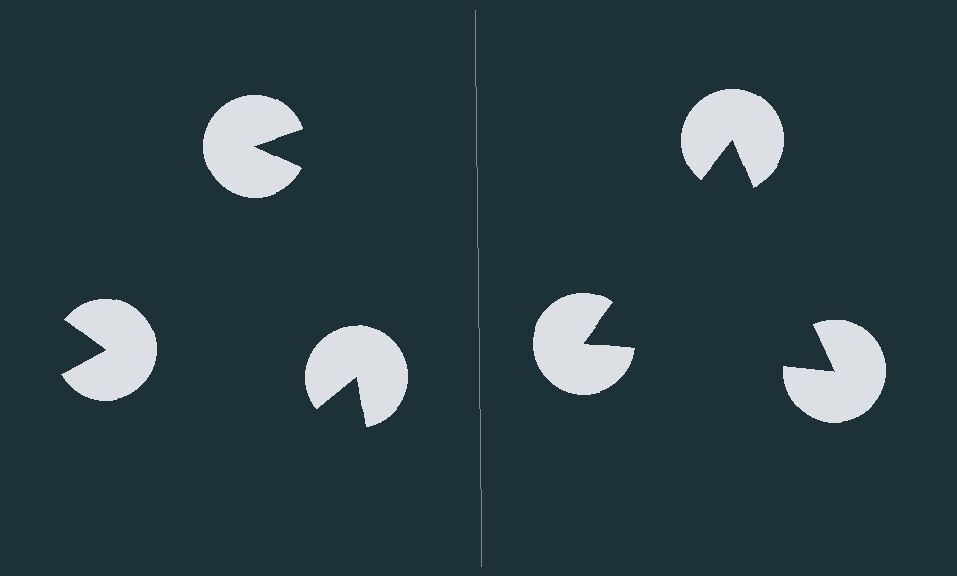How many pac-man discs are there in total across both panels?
6 — 3 on each side.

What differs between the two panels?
The pac-man discs are positioned identically on both sides; only the wedge orientations differ. On the right they align to a triangle; on the left they are misaligned.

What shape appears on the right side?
An illusory triangle.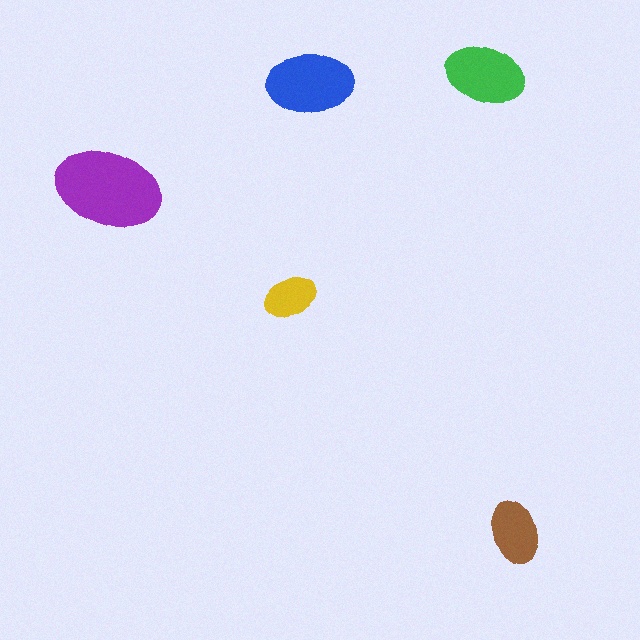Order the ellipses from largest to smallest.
the purple one, the blue one, the green one, the brown one, the yellow one.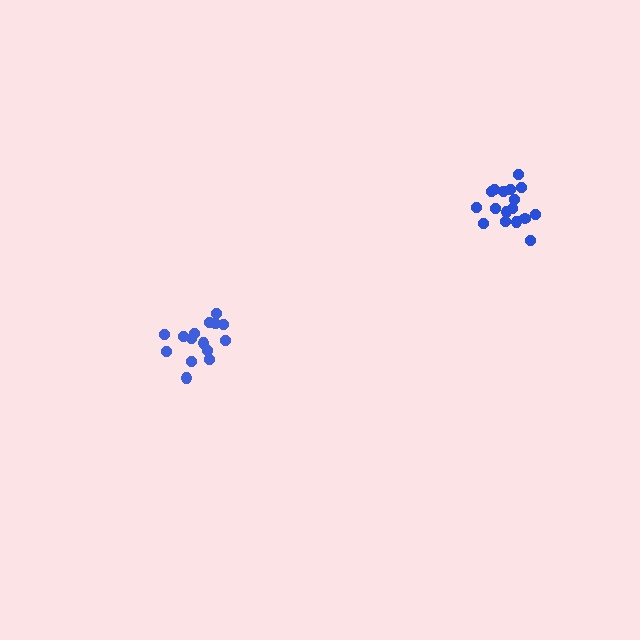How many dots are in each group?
Group 1: 15 dots, Group 2: 17 dots (32 total).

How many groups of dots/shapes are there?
There are 2 groups.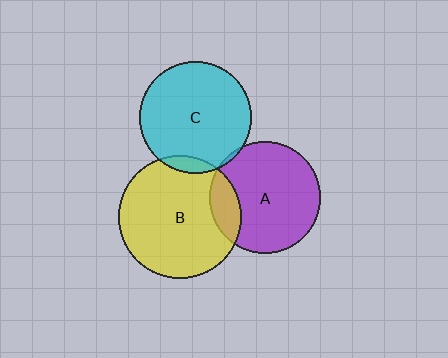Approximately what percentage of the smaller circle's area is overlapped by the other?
Approximately 5%.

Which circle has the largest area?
Circle B (yellow).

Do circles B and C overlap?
Yes.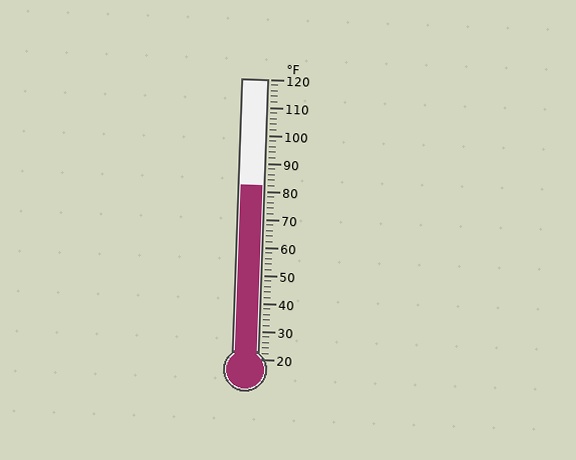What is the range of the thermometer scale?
The thermometer scale ranges from 20°F to 120°F.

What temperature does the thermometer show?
The thermometer shows approximately 82°F.